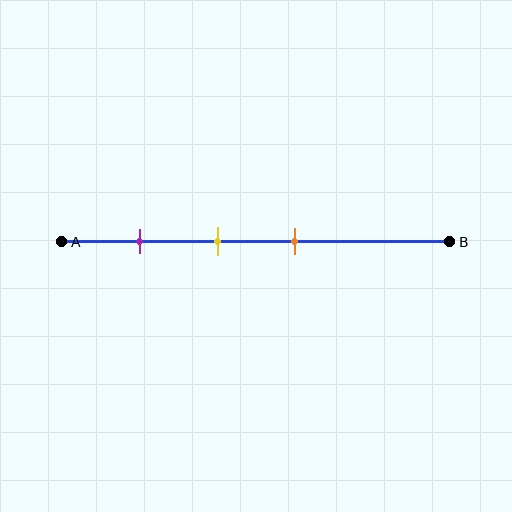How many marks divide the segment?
There are 3 marks dividing the segment.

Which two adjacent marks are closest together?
The yellow and orange marks are the closest adjacent pair.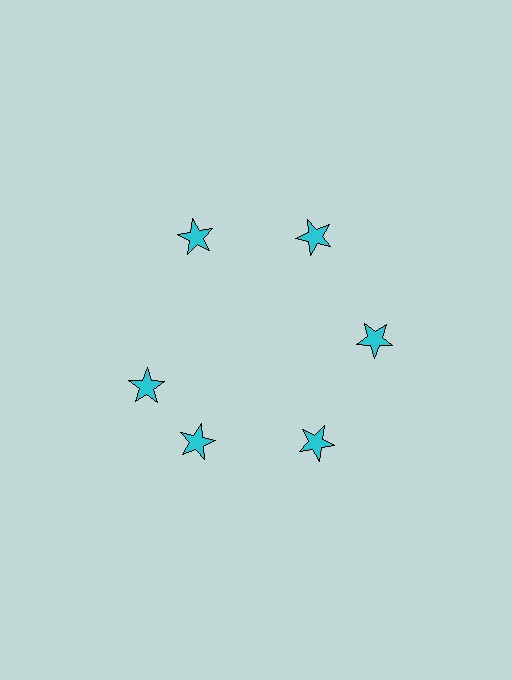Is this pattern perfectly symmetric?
No. The 6 cyan stars are arranged in a ring, but one element near the 9 o'clock position is rotated out of alignment along the ring, breaking the 6-fold rotational symmetry.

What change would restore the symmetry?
The symmetry would be restored by rotating it back into even spacing with its neighbors so that all 6 stars sit at equal angles and equal distance from the center.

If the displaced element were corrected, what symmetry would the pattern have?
It would have 6-fold rotational symmetry — the pattern would map onto itself every 60 degrees.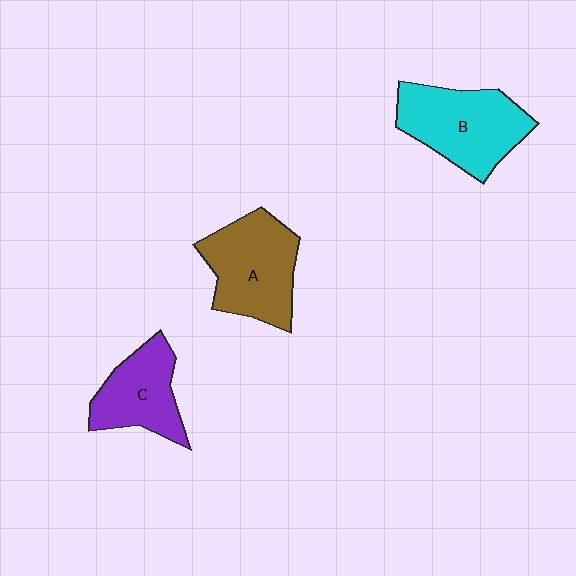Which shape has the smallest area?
Shape C (purple).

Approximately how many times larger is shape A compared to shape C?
Approximately 1.3 times.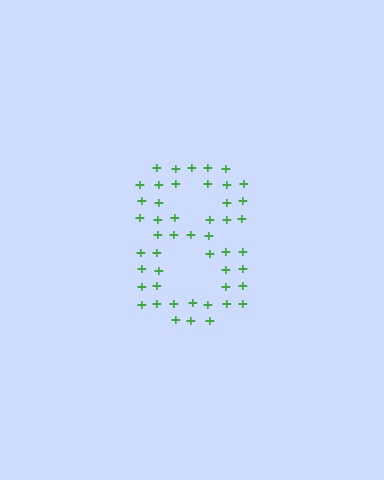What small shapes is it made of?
It is made of small plus signs.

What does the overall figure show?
The overall figure shows the digit 8.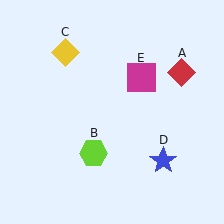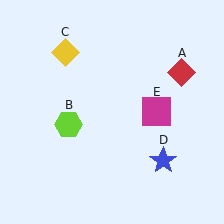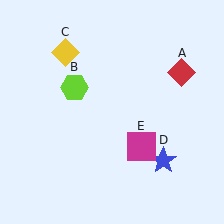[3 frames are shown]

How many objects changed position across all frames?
2 objects changed position: lime hexagon (object B), magenta square (object E).